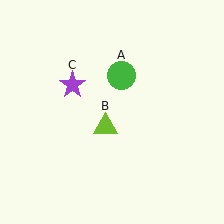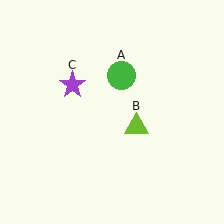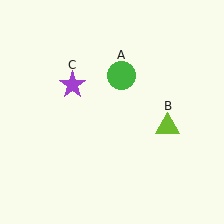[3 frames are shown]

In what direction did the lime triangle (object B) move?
The lime triangle (object B) moved right.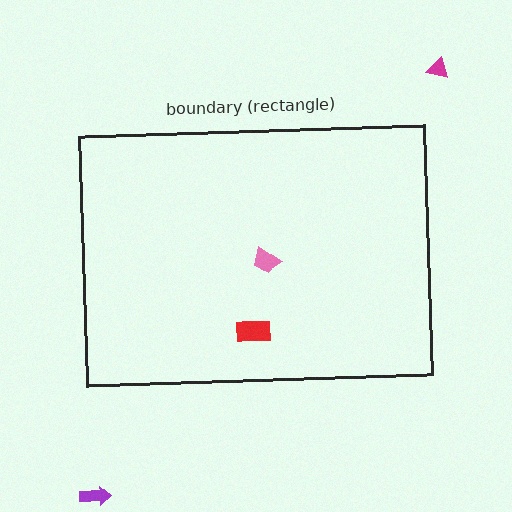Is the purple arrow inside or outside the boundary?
Outside.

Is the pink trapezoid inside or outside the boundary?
Inside.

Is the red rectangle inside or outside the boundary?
Inside.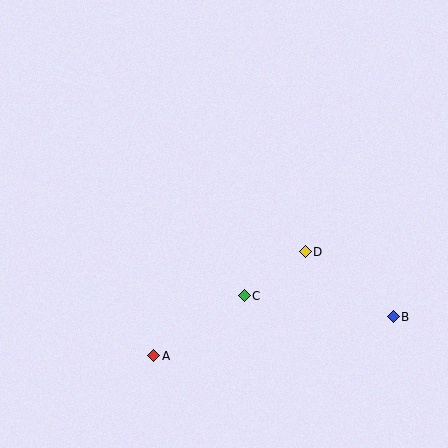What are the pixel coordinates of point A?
Point A is at (154, 356).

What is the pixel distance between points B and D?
The distance between B and D is 109 pixels.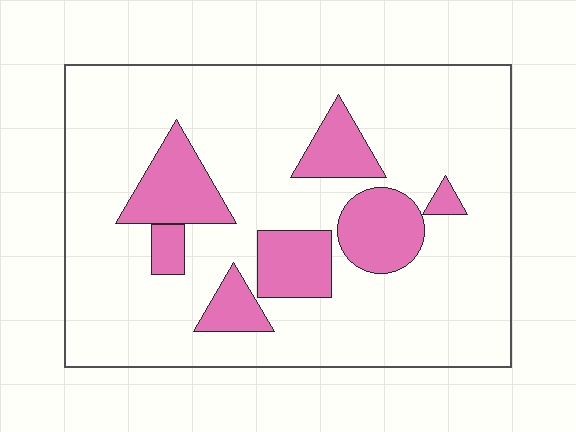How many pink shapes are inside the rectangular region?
7.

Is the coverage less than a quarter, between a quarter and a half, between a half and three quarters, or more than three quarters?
Less than a quarter.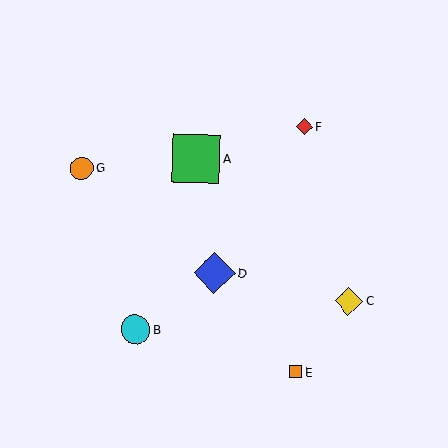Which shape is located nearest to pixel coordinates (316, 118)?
The red diamond (labeled F) at (304, 127) is nearest to that location.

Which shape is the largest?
The green square (labeled A) is the largest.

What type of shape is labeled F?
Shape F is a red diamond.